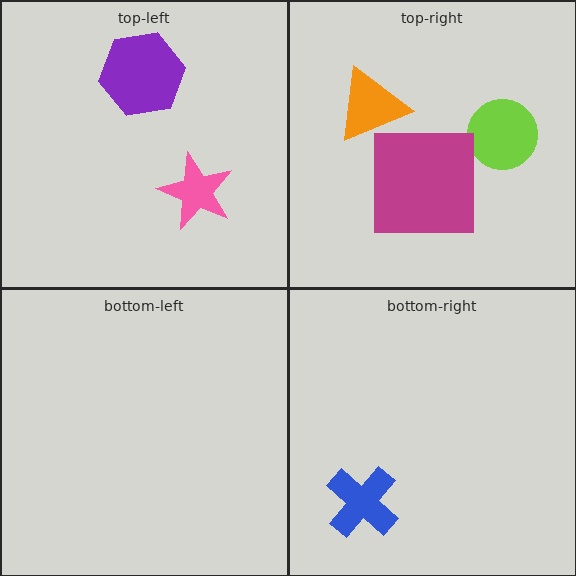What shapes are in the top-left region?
The purple hexagon, the pink star.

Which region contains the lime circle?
The top-right region.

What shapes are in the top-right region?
The orange triangle, the lime circle, the magenta square.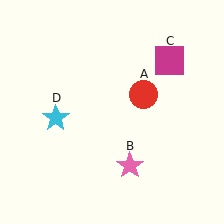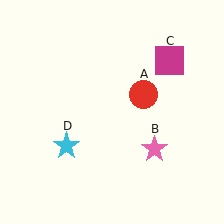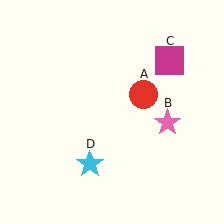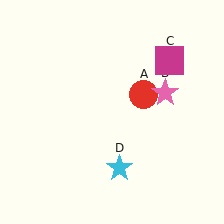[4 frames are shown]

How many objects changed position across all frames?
2 objects changed position: pink star (object B), cyan star (object D).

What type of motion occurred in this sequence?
The pink star (object B), cyan star (object D) rotated counterclockwise around the center of the scene.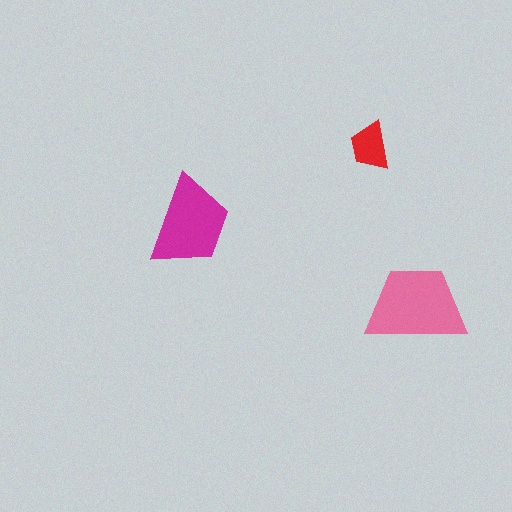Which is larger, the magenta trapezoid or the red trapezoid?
The magenta one.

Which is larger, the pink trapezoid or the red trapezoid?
The pink one.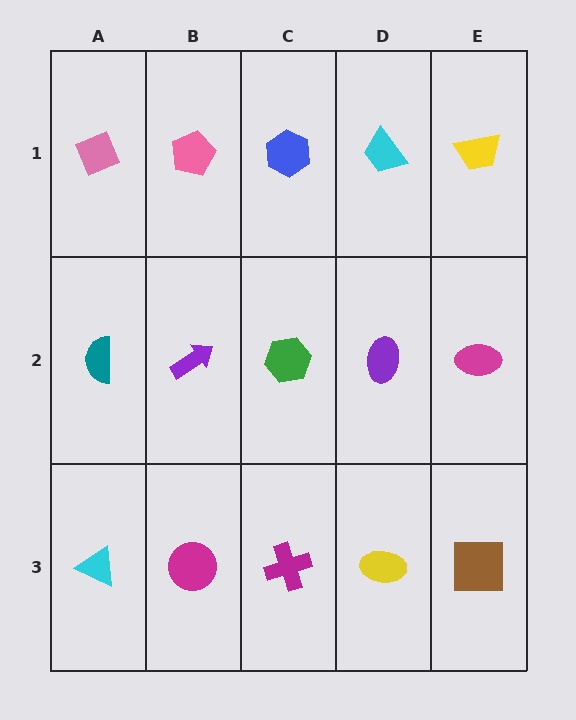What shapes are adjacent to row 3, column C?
A green hexagon (row 2, column C), a magenta circle (row 3, column B), a yellow ellipse (row 3, column D).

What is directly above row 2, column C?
A blue hexagon.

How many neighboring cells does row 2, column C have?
4.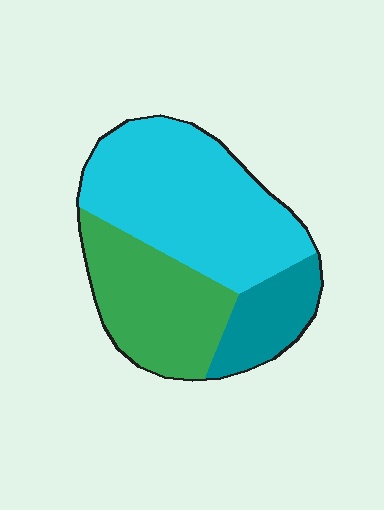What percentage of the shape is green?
Green takes up between a quarter and a half of the shape.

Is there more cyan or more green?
Cyan.